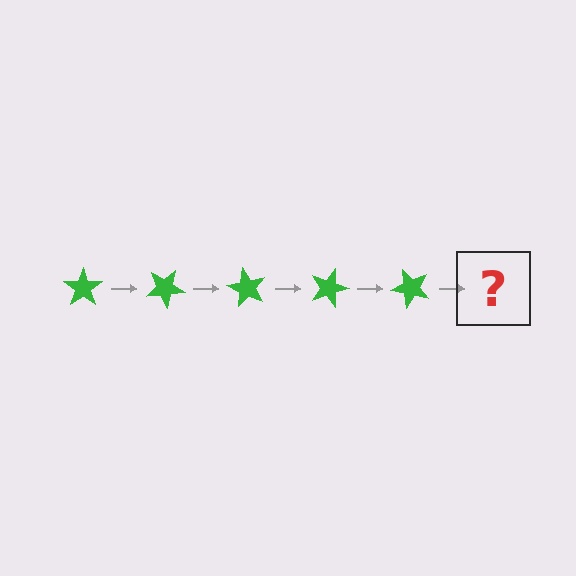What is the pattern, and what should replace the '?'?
The pattern is that the star rotates 30 degrees each step. The '?' should be a green star rotated 150 degrees.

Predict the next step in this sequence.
The next step is a green star rotated 150 degrees.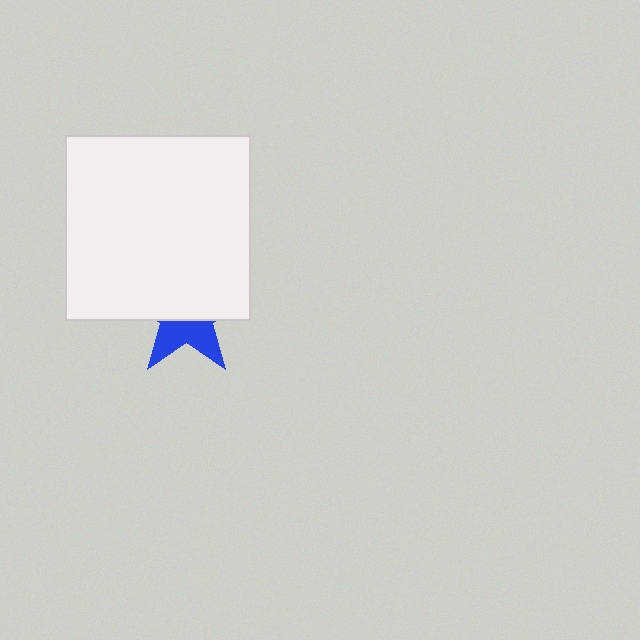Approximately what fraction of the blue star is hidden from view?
Roughly 62% of the blue star is hidden behind the white square.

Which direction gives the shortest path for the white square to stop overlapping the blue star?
Moving up gives the shortest separation.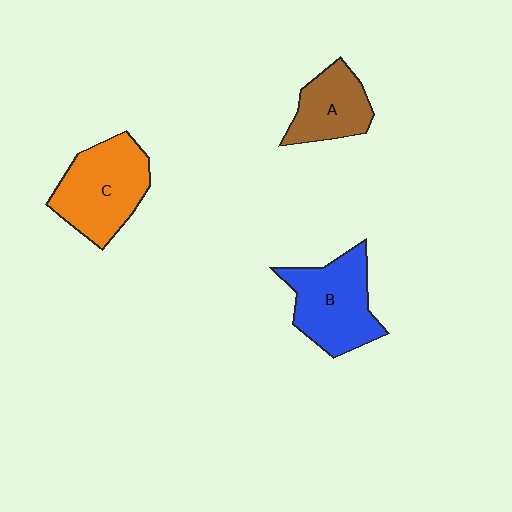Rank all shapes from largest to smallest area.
From largest to smallest: C (orange), B (blue), A (brown).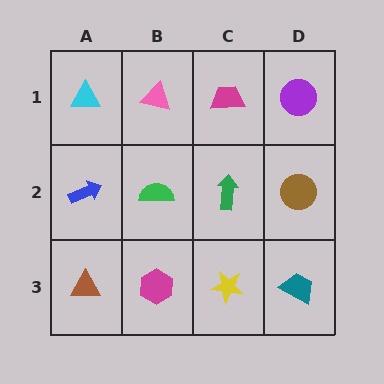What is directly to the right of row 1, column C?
A purple circle.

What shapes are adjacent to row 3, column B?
A green semicircle (row 2, column B), a brown triangle (row 3, column A), a yellow star (row 3, column C).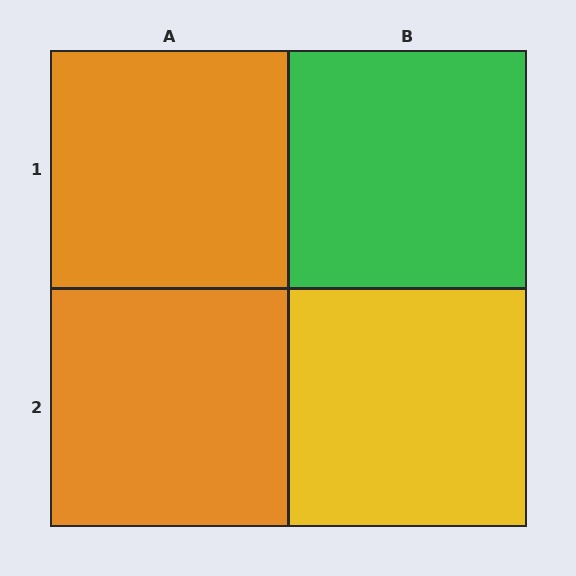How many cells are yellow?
1 cell is yellow.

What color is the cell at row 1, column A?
Orange.